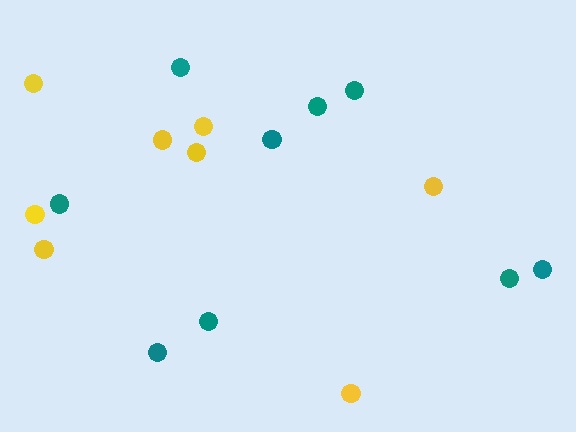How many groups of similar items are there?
There are 2 groups: one group of yellow circles (8) and one group of teal circles (9).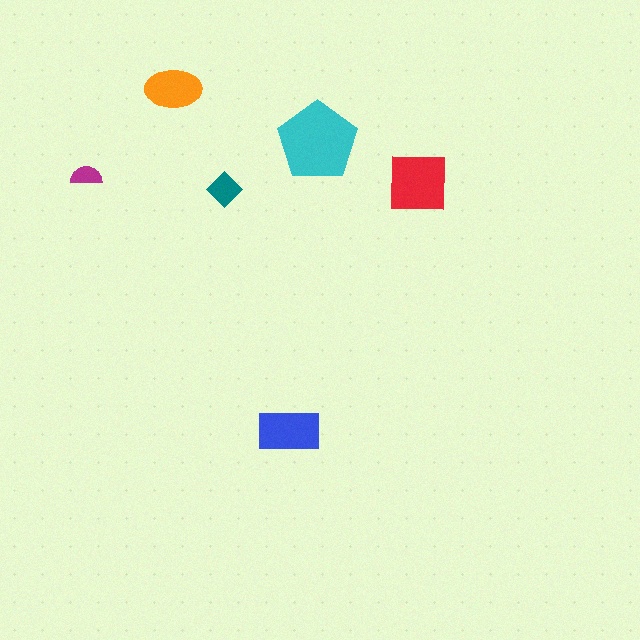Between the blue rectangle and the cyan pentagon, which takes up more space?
The cyan pentagon.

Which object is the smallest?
The magenta semicircle.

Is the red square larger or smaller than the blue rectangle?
Larger.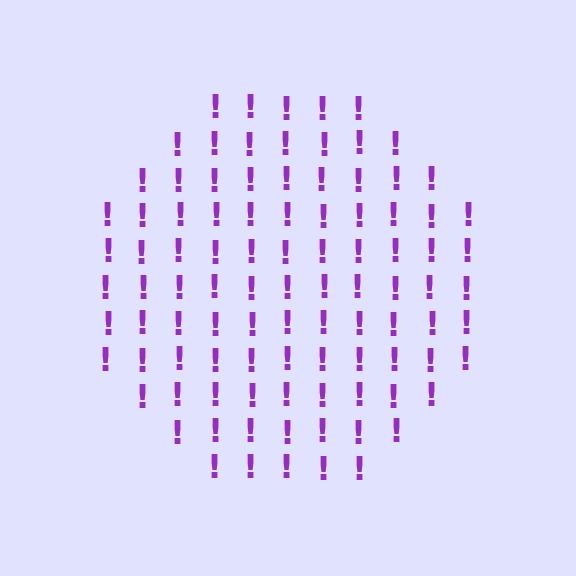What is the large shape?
The large shape is a circle.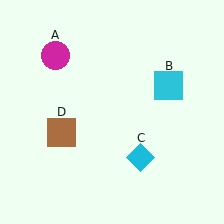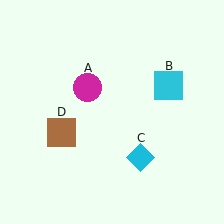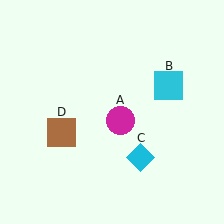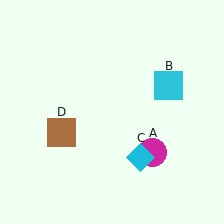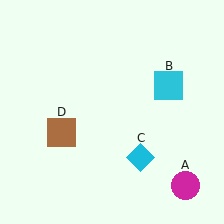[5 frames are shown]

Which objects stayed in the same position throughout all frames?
Cyan square (object B) and cyan diamond (object C) and brown square (object D) remained stationary.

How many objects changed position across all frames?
1 object changed position: magenta circle (object A).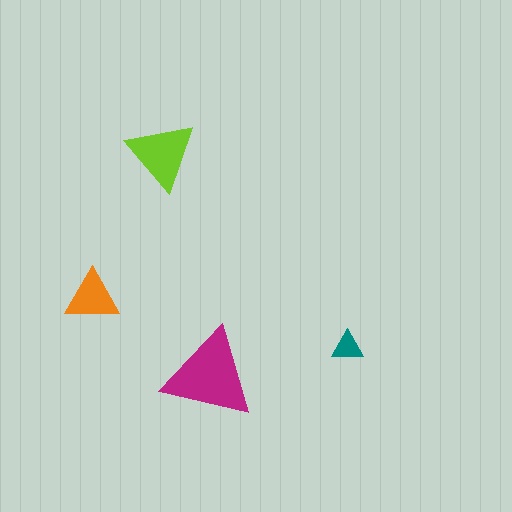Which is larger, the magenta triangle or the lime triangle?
The magenta one.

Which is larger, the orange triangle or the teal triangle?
The orange one.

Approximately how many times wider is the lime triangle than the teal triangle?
About 2 times wider.